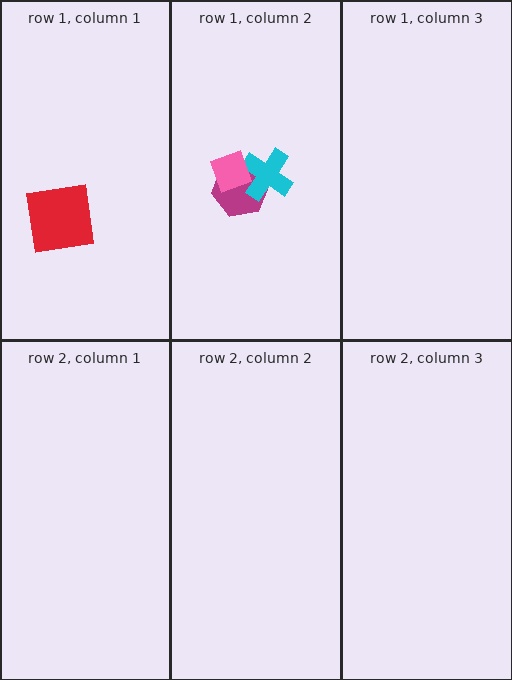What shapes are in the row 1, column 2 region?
The magenta hexagon, the cyan cross, the pink diamond.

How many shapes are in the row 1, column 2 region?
3.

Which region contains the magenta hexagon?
The row 1, column 2 region.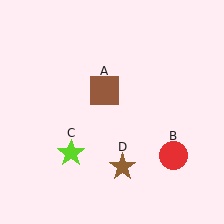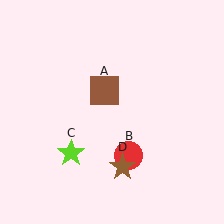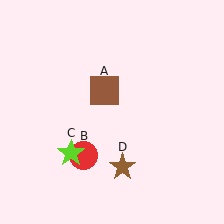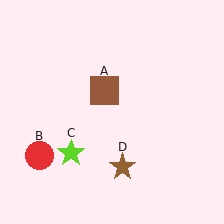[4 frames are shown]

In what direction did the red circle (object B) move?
The red circle (object B) moved left.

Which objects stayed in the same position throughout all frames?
Brown square (object A) and lime star (object C) and brown star (object D) remained stationary.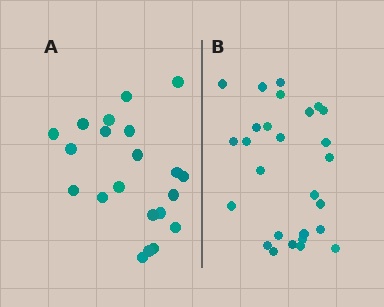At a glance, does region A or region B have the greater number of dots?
Region B (the right region) has more dots.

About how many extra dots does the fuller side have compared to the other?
Region B has about 6 more dots than region A.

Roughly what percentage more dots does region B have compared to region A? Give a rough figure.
About 30% more.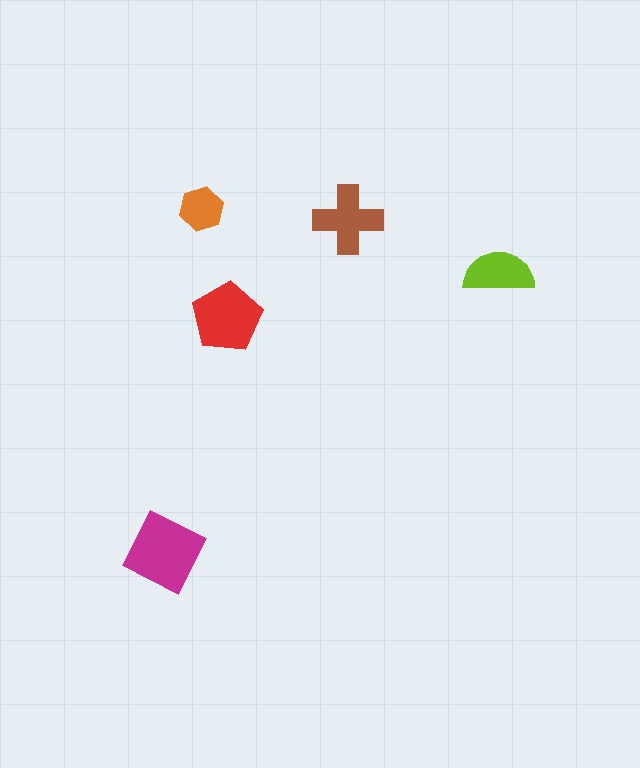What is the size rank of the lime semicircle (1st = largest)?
4th.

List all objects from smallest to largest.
The orange hexagon, the lime semicircle, the brown cross, the red pentagon, the magenta diamond.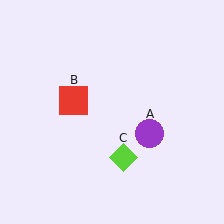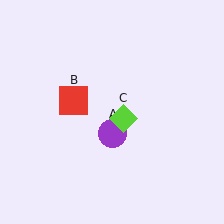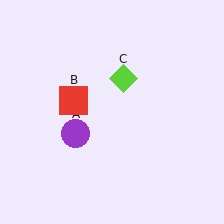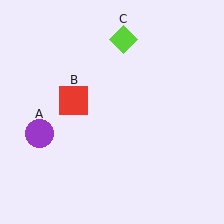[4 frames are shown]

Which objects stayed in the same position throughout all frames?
Red square (object B) remained stationary.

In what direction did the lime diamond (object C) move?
The lime diamond (object C) moved up.